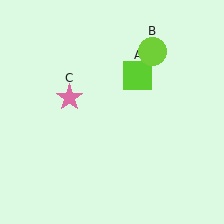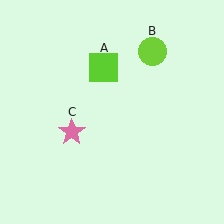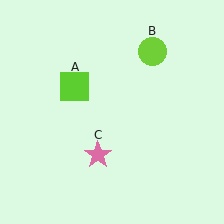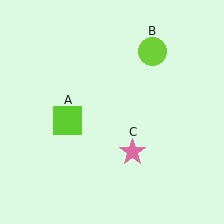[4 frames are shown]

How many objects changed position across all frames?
2 objects changed position: lime square (object A), pink star (object C).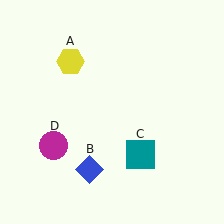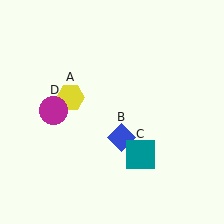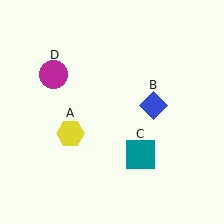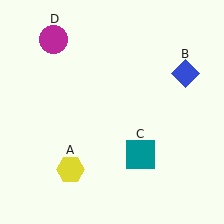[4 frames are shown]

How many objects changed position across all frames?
3 objects changed position: yellow hexagon (object A), blue diamond (object B), magenta circle (object D).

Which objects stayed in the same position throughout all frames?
Teal square (object C) remained stationary.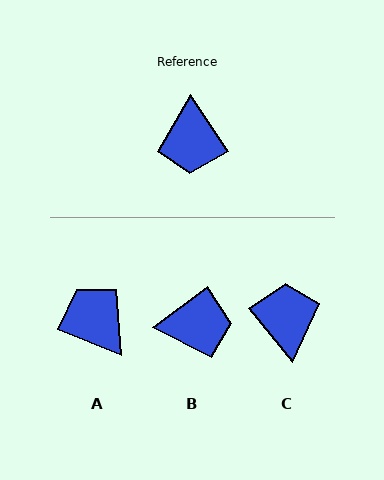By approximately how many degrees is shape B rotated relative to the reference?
Approximately 93 degrees counter-clockwise.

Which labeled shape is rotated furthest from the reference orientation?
C, about 175 degrees away.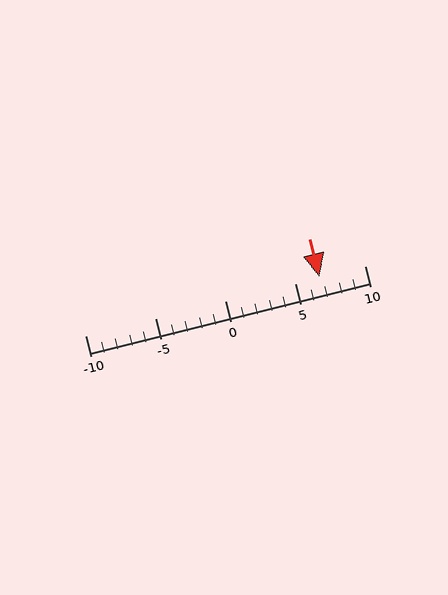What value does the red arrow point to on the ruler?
The red arrow points to approximately 7.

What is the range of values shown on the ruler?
The ruler shows values from -10 to 10.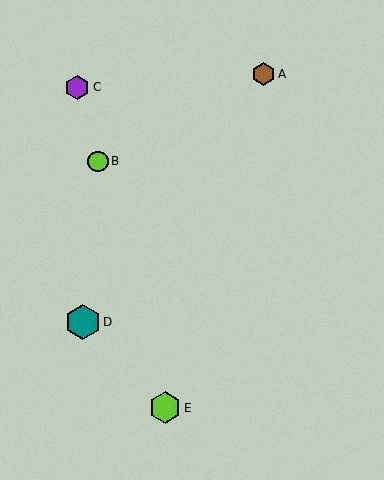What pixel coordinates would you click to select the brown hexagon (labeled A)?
Click at (263, 74) to select the brown hexagon A.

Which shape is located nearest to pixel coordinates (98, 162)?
The lime circle (labeled B) at (98, 161) is nearest to that location.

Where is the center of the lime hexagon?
The center of the lime hexagon is at (165, 408).